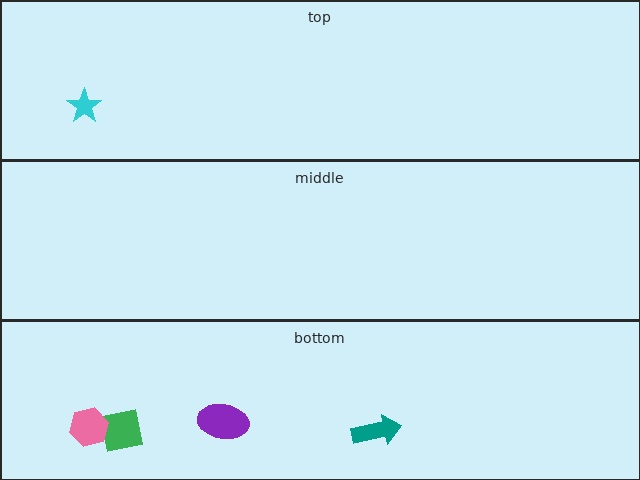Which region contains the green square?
The bottom region.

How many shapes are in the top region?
1.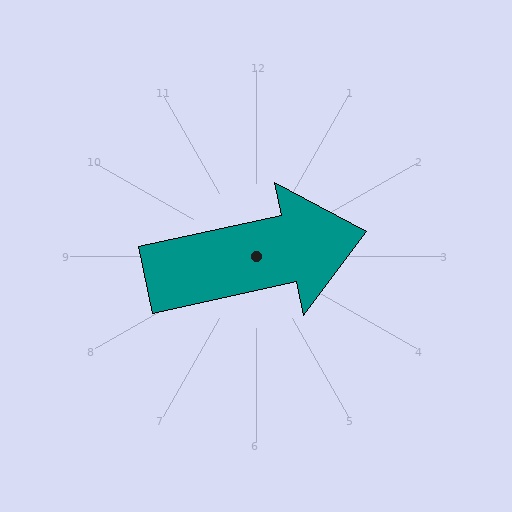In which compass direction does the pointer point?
East.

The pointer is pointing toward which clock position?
Roughly 3 o'clock.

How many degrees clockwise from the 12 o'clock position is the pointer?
Approximately 78 degrees.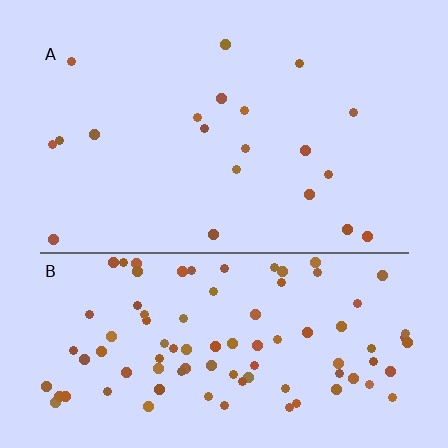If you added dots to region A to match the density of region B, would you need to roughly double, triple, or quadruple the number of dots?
Approximately quadruple.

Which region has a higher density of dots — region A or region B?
B (the bottom).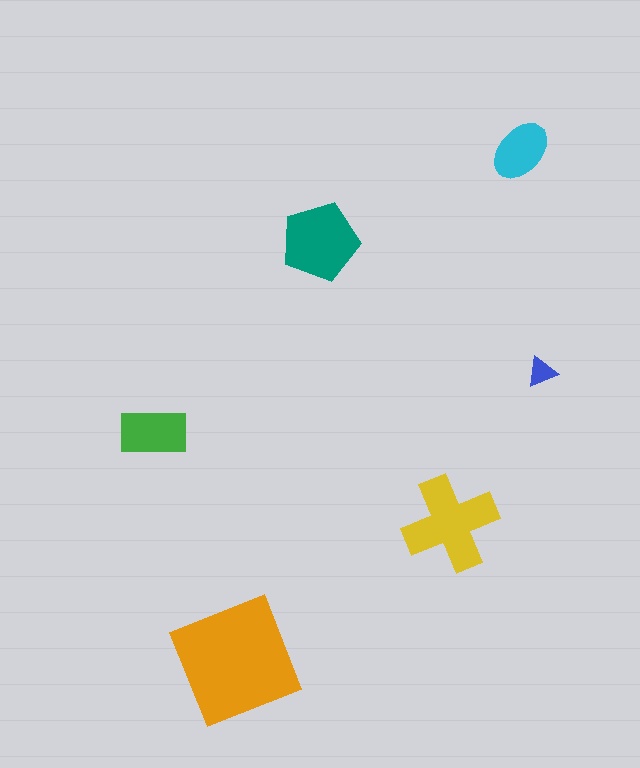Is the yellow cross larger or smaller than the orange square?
Smaller.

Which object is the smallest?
The blue triangle.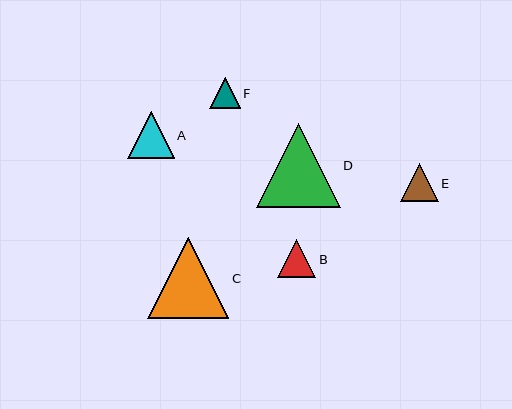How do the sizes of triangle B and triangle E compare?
Triangle B and triangle E are approximately the same size.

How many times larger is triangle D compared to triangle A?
Triangle D is approximately 1.8 times the size of triangle A.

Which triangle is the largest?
Triangle D is the largest with a size of approximately 84 pixels.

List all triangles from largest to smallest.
From largest to smallest: D, C, A, B, E, F.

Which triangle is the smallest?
Triangle F is the smallest with a size of approximately 31 pixels.